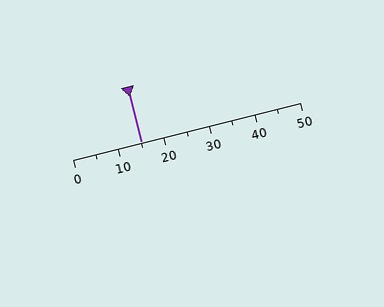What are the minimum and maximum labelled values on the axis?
The axis runs from 0 to 50.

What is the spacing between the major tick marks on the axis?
The major ticks are spaced 10 apart.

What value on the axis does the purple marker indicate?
The marker indicates approximately 15.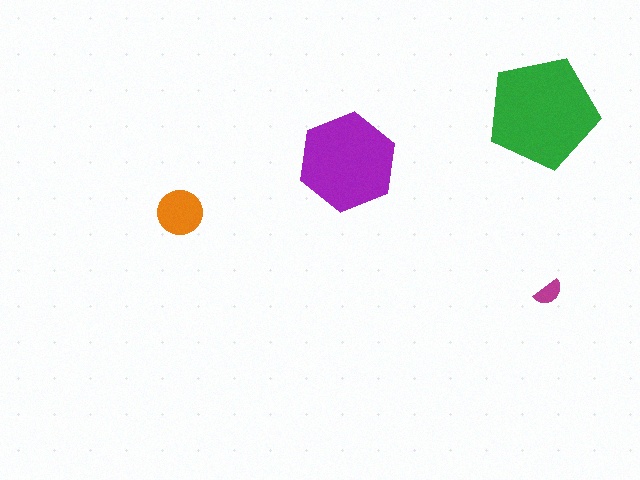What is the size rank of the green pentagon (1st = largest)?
1st.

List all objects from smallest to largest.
The magenta semicircle, the orange circle, the purple hexagon, the green pentagon.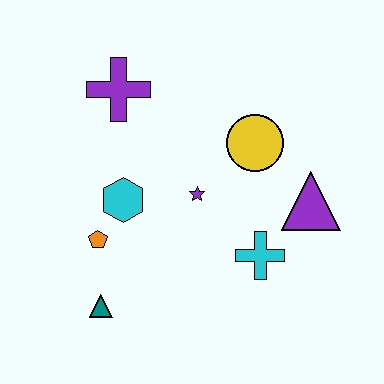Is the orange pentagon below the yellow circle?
Yes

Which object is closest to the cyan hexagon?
The orange pentagon is closest to the cyan hexagon.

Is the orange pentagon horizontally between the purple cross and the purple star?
No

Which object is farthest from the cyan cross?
The purple cross is farthest from the cyan cross.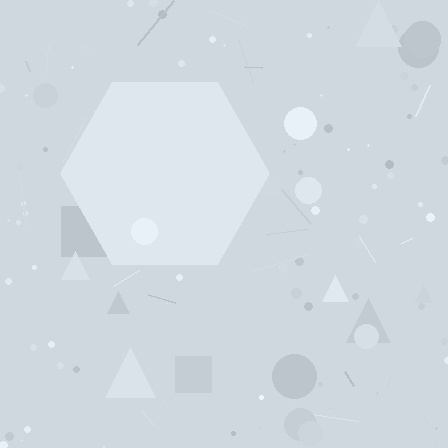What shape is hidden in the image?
A hexagon is hidden in the image.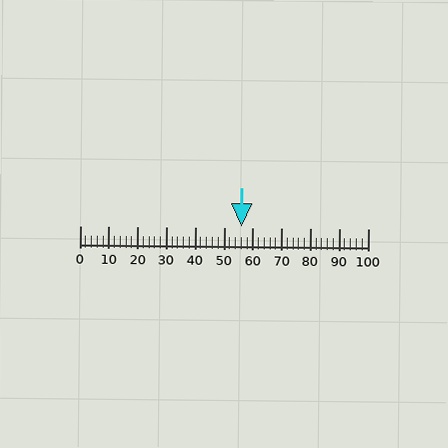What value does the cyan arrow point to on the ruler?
The cyan arrow points to approximately 56.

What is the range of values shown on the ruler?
The ruler shows values from 0 to 100.